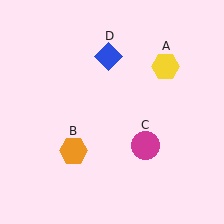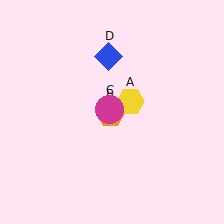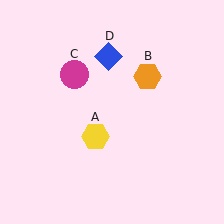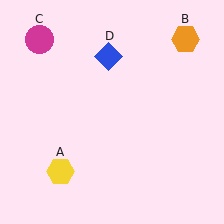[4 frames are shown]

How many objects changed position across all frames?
3 objects changed position: yellow hexagon (object A), orange hexagon (object B), magenta circle (object C).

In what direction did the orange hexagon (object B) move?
The orange hexagon (object B) moved up and to the right.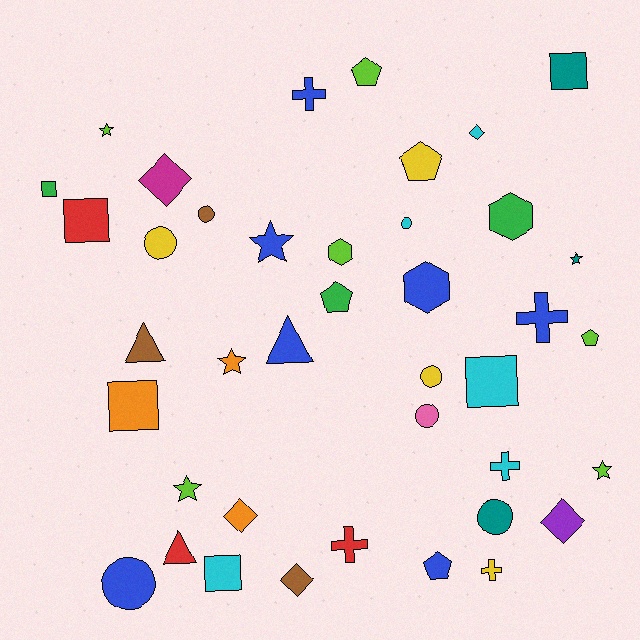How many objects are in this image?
There are 40 objects.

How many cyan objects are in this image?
There are 5 cyan objects.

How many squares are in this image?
There are 6 squares.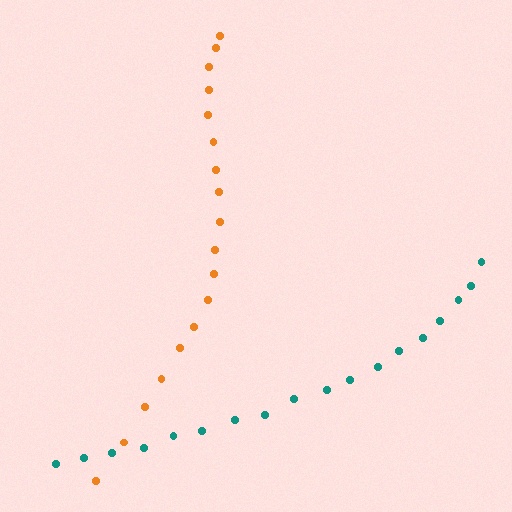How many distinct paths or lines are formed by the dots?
There are 2 distinct paths.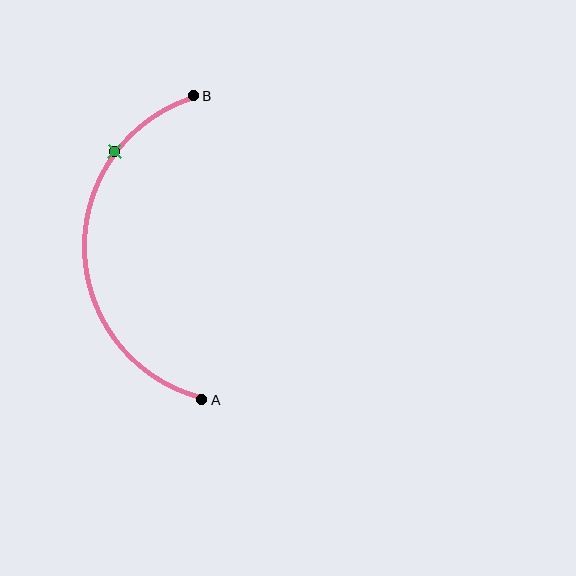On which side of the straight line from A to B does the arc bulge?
The arc bulges to the left of the straight line connecting A and B.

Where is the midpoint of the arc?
The arc midpoint is the point on the curve farthest from the straight line joining A and B. It sits to the left of that line.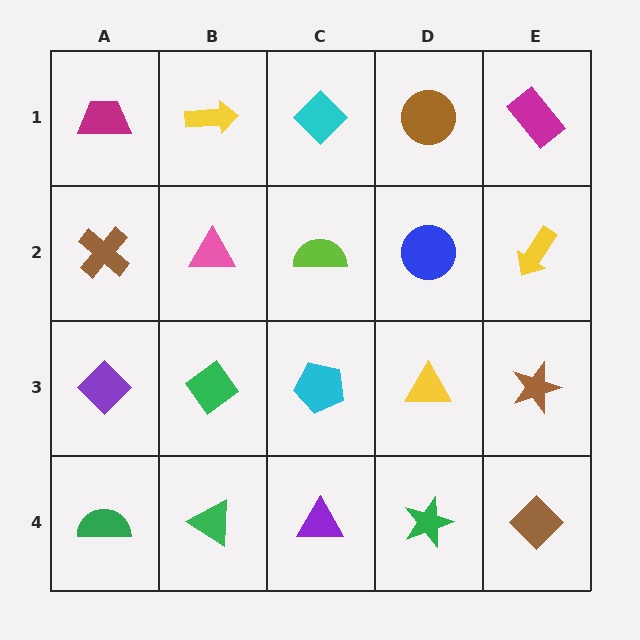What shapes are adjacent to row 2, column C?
A cyan diamond (row 1, column C), a cyan pentagon (row 3, column C), a pink triangle (row 2, column B), a blue circle (row 2, column D).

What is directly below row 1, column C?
A lime semicircle.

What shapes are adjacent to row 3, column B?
A pink triangle (row 2, column B), a green triangle (row 4, column B), a purple diamond (row 3, column A), a cyan pentagon (row 3, column C).